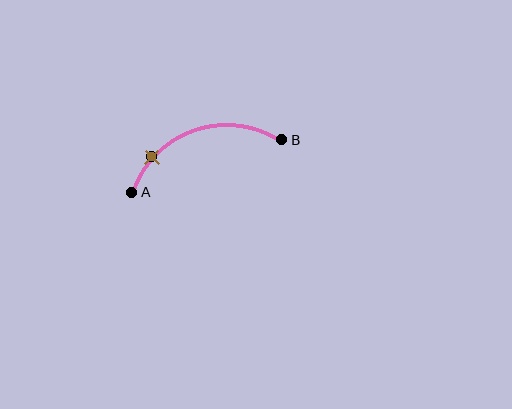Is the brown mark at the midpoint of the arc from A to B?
No. The brown mark lies on the arc but is closer to endpoint A. The arc midpoint would be at the point on the curve equidistant along the arc from both A and B.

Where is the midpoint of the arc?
The arc midpoint is the point on the curve farthest from the straight line joining A and B. It sits above that line.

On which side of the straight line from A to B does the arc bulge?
The arc bulges above the straight line connecting A and B.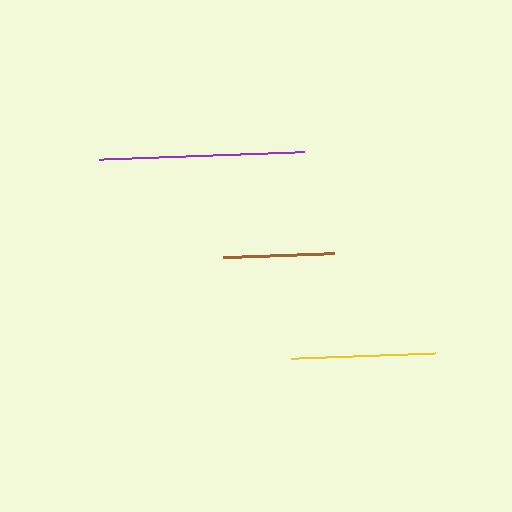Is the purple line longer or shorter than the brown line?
The purple line is longer than the brown line.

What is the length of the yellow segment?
The yellow segment is approximately 144 pixels long.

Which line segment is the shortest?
The brown line is the shortest at approximately 111 pixels.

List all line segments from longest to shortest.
From longest to shortest: purple, yellow, brown.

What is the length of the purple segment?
The purple segment is approximately 205 pixels long.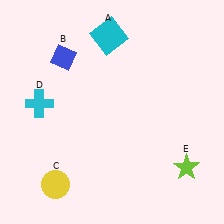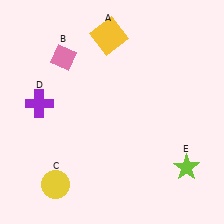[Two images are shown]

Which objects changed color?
A changed from cyan to yellow. B changed from blue to pink. D changed from cyan to purple.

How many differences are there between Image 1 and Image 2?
There are 3 differences between the two images.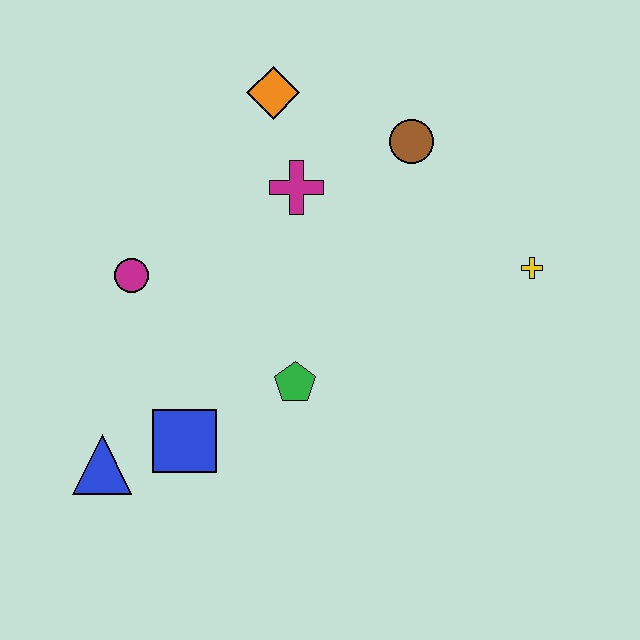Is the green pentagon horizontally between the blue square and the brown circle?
Yes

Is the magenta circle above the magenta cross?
No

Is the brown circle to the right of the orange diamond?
Yes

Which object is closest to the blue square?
The blue triangle is closest to the blue square.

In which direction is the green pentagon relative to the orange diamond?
The green pentagon is below the orange diamond.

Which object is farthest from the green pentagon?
The orange diamond is farthest from the green pentagon.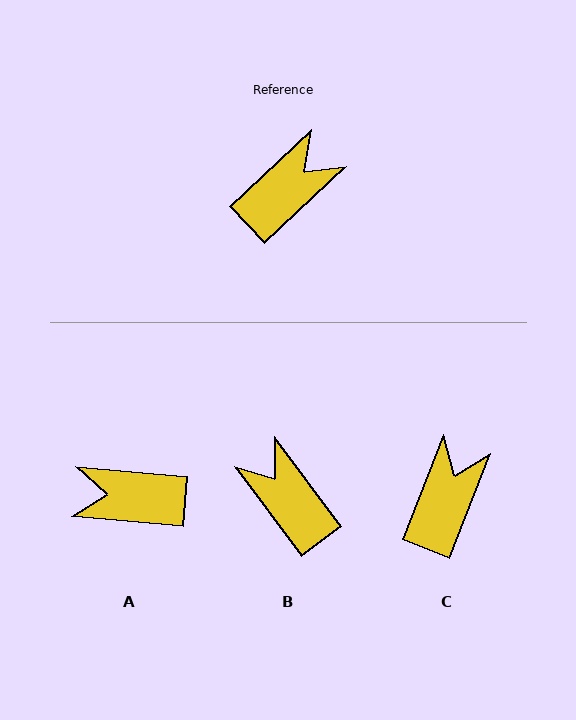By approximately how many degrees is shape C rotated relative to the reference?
Approximately 26 degrees counter-clockwise.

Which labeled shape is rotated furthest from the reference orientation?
A, about 132 degrees away.